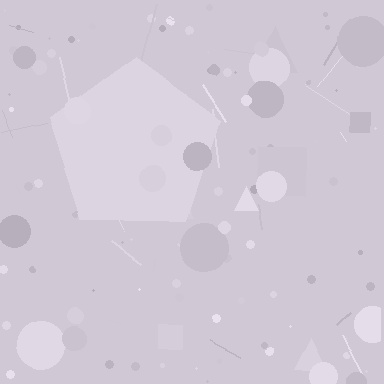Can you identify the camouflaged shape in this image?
The camouflaged shape is a pentagon.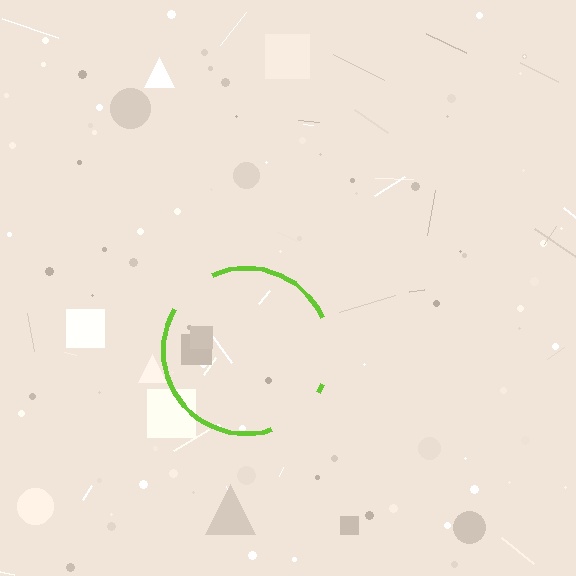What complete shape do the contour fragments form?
The contour fragments form a circle.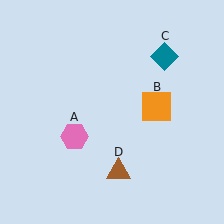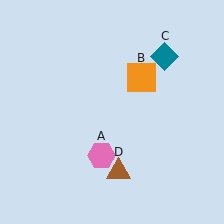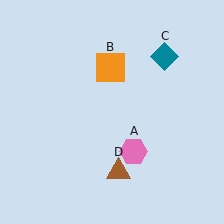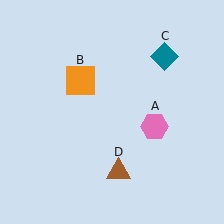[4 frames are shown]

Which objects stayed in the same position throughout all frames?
Teal diamond (object C) and brown triangle (object D) remained stationary.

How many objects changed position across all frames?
2 objects changed position: pink hexagon (object A), orange square (object B).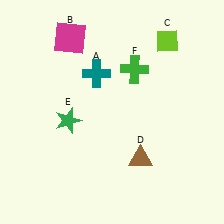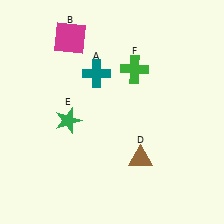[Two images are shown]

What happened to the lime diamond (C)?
The lime diamond (C) was removed in Image 2. It was in the top-right area of Image 1.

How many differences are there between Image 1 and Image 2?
There is 1 difference between the two images.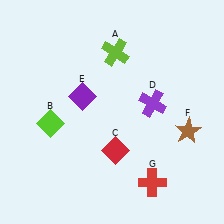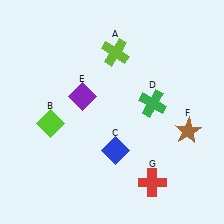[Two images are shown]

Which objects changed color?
C changed from red to blue. D changed from purple to green.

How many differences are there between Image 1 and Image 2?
There are 2 differences between the two images.